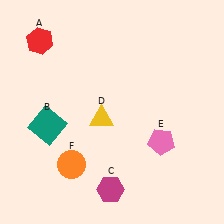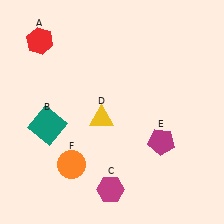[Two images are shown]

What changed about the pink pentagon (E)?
In Image 1, E is pink. In Image 2, it changed to magenta.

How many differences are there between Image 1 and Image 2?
There is 1 difference between the two images.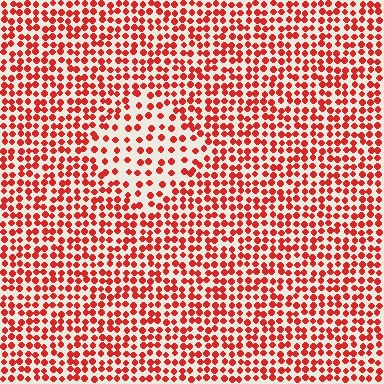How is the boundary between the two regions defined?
The boundary is defined by a change in element density (approximately 1.9x ratio). All elements are the same color, size, and shape.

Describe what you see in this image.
The image contains small red elements arranged at two different densities. A diamond-shaped region is visible where the elements are less densely packed than the surrounding area.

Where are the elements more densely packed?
The elements are more densely packed outside the diamond boundary.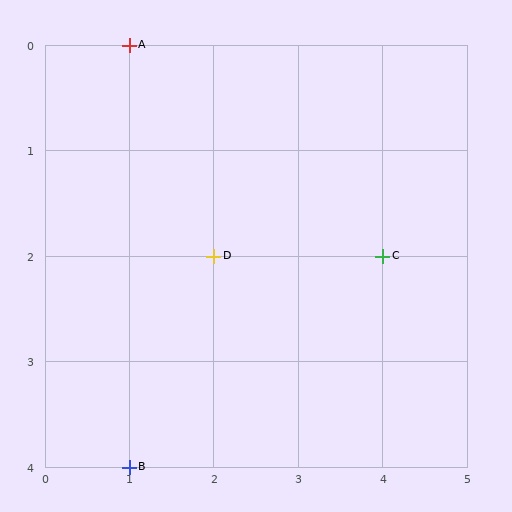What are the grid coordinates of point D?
Point D is at grid coordinates (2, 2).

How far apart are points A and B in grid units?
Points A and B are 4 rows apart.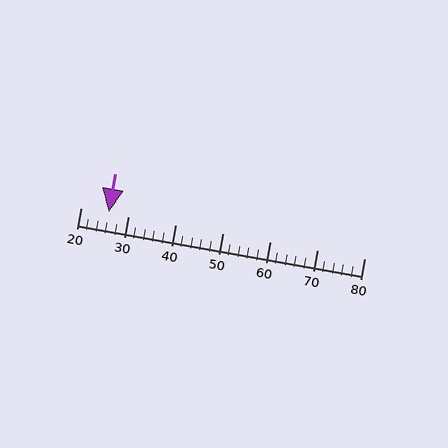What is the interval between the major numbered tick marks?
The major tick marks are spaced 10 units apart.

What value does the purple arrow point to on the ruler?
The purple arrow points to approximately 26.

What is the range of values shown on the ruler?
The ruler shows values from 20 to 80.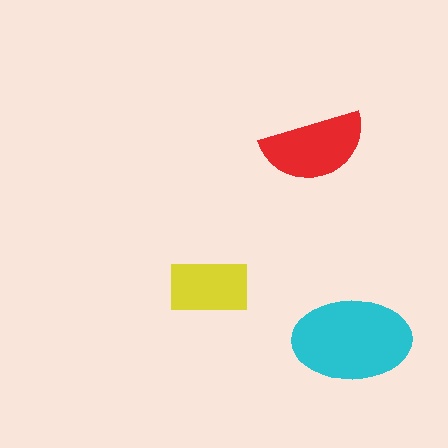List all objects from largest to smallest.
The cyan ellipse, the red semicircle, the yellow rectangle.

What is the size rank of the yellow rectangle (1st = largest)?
3rd.